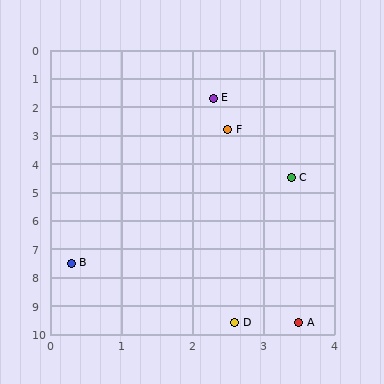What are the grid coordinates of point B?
Point B is at approximately (0.3, 7.5).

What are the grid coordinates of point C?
Point C is at approximately (3.4, 4.5).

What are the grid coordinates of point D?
Point D is at approximately (2.6, 9.6).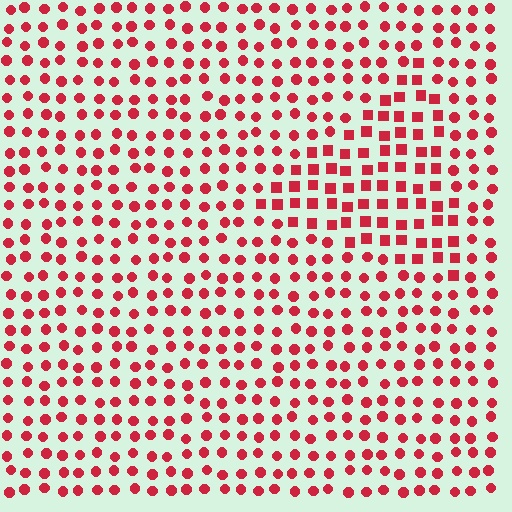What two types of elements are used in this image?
The image uses squares inside the triangle region and circles outside it.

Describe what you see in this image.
The image is filled with small red elements arranged in a uniform grid. A triangle-shaped region contains squares, while the surrounding area contains circles. The boundary is defined purely by the change in element shape.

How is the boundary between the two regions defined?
The boundary is defined by a change in element shape: squares inside vs. circles outside. All elements share the same color and spacing.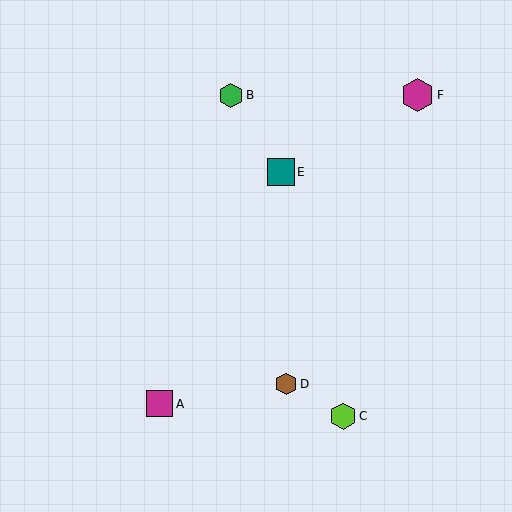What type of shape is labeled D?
Shape D is a brown hexagon.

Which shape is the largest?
The magenta hexagon (labeled F) is the largest.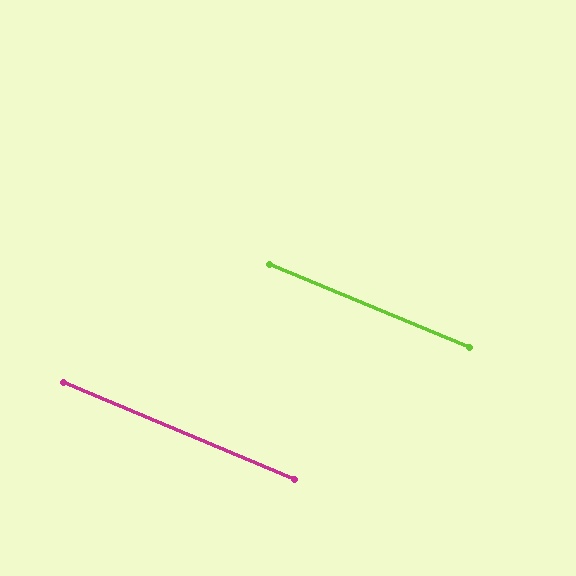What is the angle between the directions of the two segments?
Approximately 0 degrees.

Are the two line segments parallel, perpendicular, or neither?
Parallel — their directions differ by only 0.0°.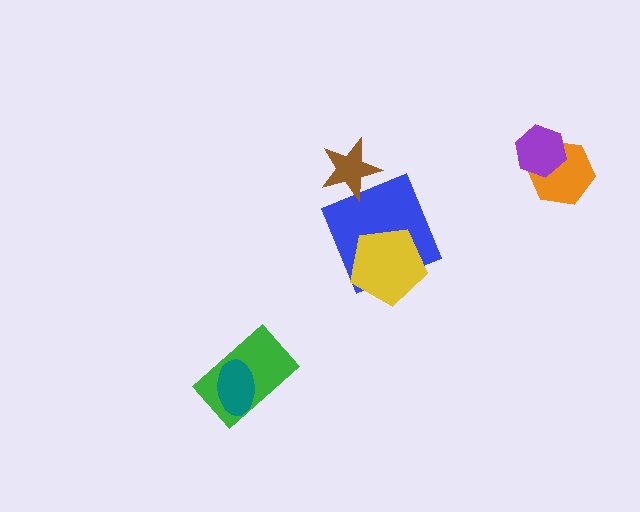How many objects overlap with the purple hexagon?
1 object overlaps with the purple hexagon.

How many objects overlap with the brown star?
0 objects overlap with the brown star.